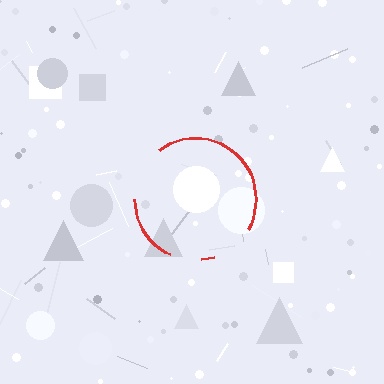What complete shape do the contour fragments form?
The contour fragments form a circle.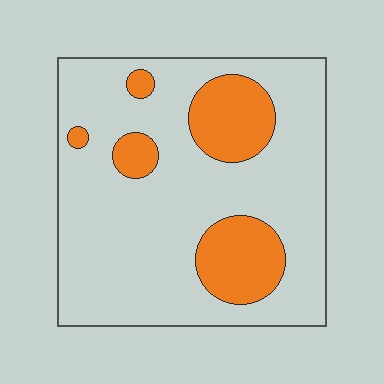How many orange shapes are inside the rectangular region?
5.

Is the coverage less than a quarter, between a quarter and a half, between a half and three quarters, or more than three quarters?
Less than a quarter.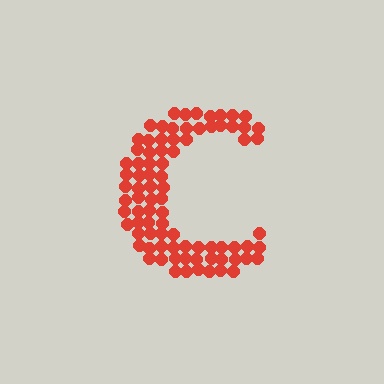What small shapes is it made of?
It is made of small circles.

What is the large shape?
The large shape is the letter C.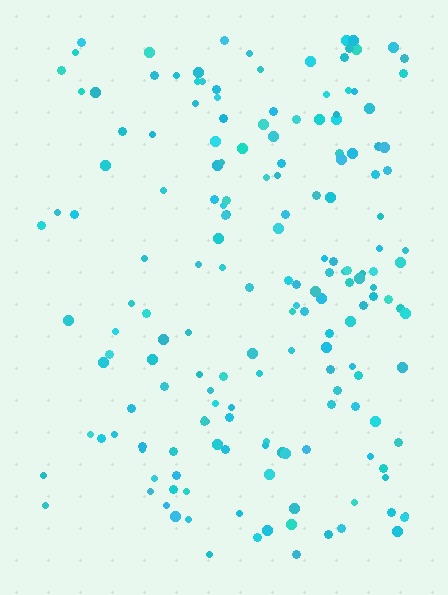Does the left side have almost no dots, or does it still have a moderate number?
Still a moderate number, just noticeably fewer than the right.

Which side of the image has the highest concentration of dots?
The right.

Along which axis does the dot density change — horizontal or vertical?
Horizontal.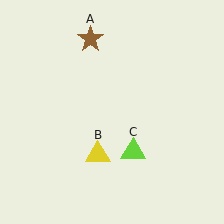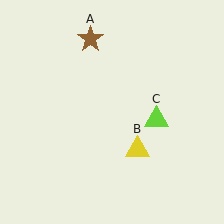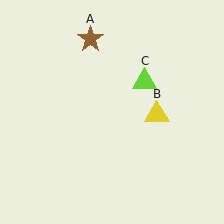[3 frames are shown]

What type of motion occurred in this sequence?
The yellow triangle (object B), lime triangle (object C) rotated counterclockwise around the center of the scene.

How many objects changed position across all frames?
2 objects changed position: yellow triangle (object B), lime triangle (object C).